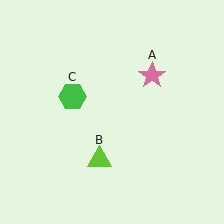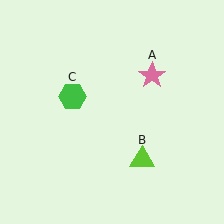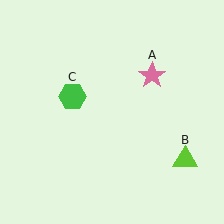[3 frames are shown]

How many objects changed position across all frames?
1 object changed position: lime triangle (object B).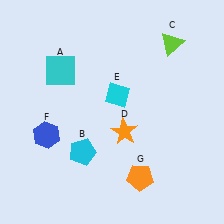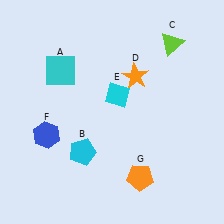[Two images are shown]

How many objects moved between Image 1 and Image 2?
1 object moved between the two images.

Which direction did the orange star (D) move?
The orange star (D) moved up.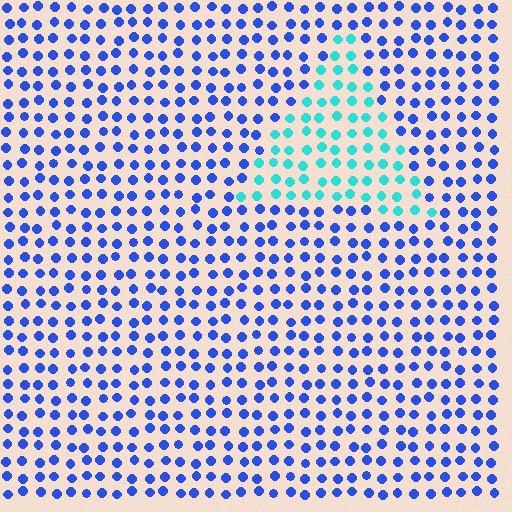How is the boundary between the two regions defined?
The boundary is defined purely by a slight shift in hue (about 52 degrees). Spacing, size, and orientation are identical on both sides.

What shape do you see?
I see a triangle.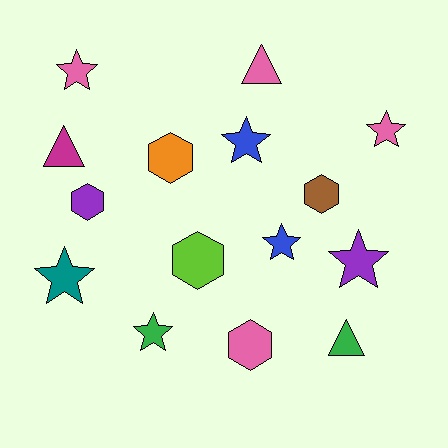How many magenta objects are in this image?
There is 1 magenta object.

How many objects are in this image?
There are 15 objects.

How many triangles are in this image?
There are 3 triangles.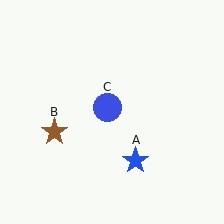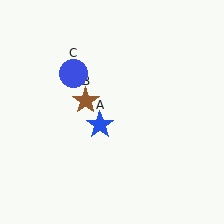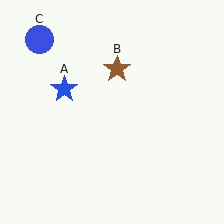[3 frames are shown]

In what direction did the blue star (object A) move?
The blue star (object A) moved up and to the left.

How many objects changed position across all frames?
3 objects changed position: blue star (object A), brown star (object B), blue circle (object C).